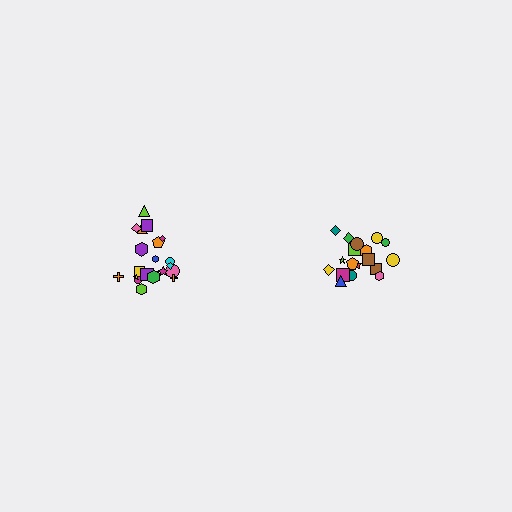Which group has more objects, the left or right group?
The left group.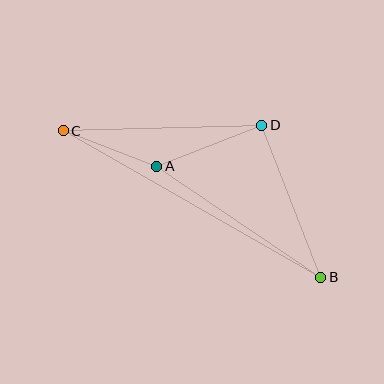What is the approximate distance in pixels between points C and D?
The distance between C and D is approximately 198 pixels.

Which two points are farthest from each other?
Points B and C are farthest from each other.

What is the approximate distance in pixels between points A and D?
The distance between A and D is approximately 113 pixels.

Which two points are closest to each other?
Points A and C are closest to each other.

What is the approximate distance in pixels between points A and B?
The distance between A and B is approximately 198 pixels.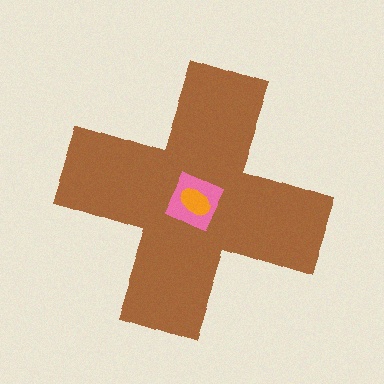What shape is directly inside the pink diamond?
The orange ellipse.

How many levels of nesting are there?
3.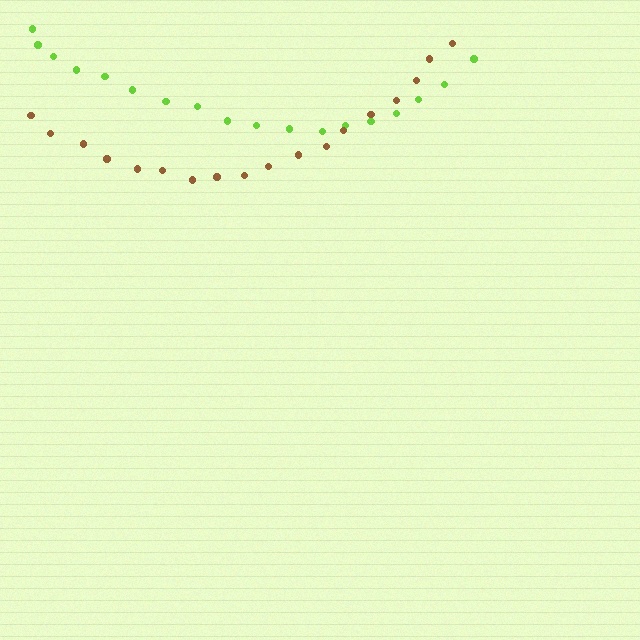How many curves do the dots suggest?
There are 2 distinct paths.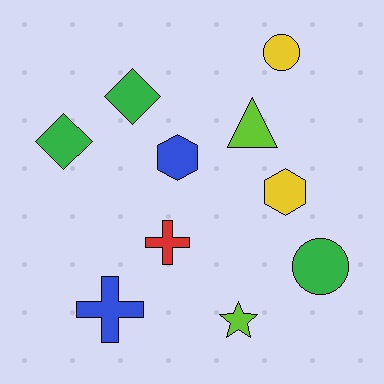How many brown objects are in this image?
There are no brown objects.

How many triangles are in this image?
There is 1 triangle.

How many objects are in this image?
There are 10 objects.